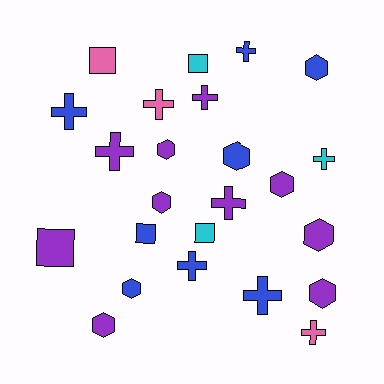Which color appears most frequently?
Purple, with 10 objects.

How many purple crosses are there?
There are 3 purple crosses.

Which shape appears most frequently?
Cross, with 10 objects.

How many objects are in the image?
There are 24 objects.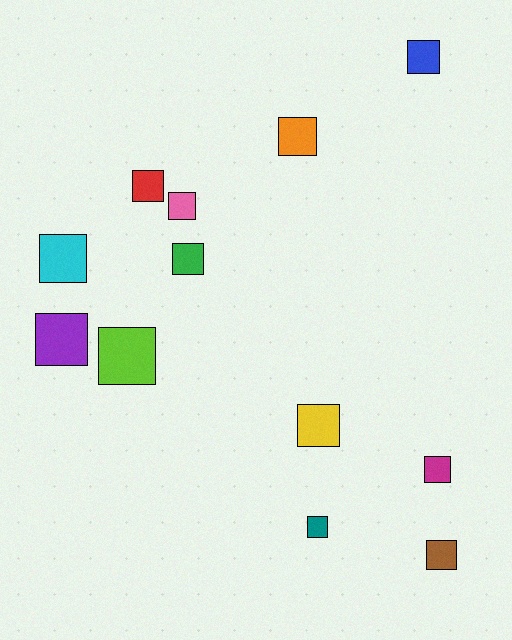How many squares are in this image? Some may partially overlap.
There are 12 squares.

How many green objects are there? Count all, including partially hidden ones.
There is 1 green object.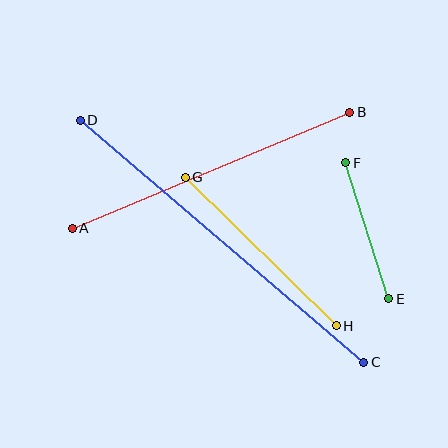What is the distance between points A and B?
The distance is approximately 301 pixels.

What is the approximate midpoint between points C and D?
The midpoint is at approximately (222, 241) pixels.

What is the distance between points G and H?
The distance is approximately 212 pixels.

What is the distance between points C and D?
The distance is approximately 373 pixels.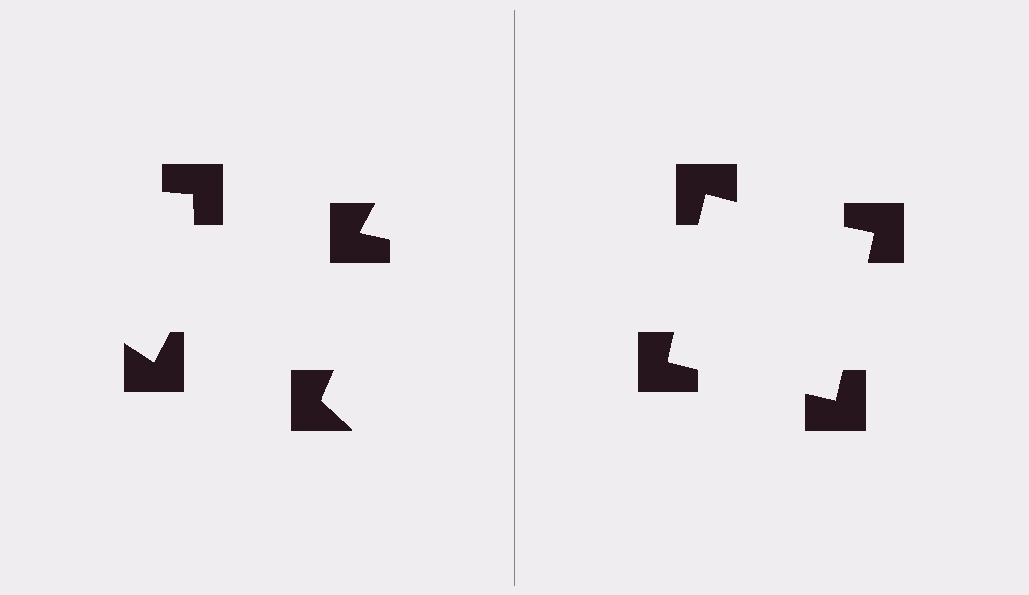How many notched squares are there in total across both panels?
8 — 4 on each side.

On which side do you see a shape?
An illusory square appears on the right side. On the left side the wedge cuts are rotated, so no coherent shape forms.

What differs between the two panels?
The notched squares are positioned identically on both sides; only the wedge orientations differ. On the right they align to a square; on the left they are misaligned.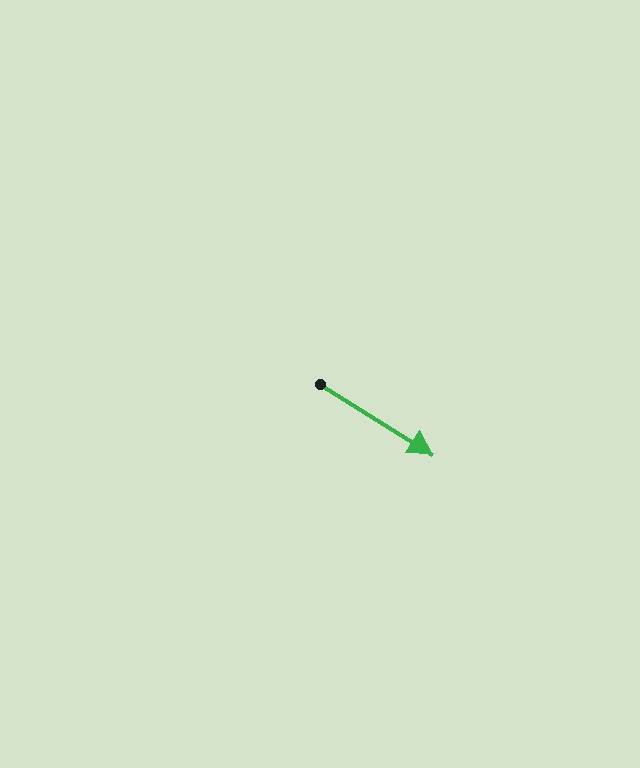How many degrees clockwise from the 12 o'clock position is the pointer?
Approximately 122 degrees.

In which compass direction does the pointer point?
Southeast.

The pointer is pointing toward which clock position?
Roughly 4 o'clock.